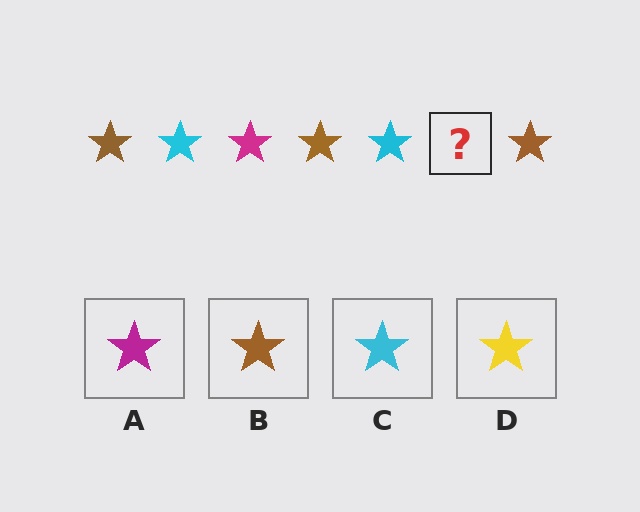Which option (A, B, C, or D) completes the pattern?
A.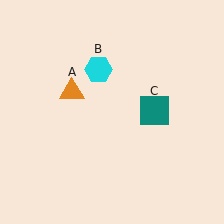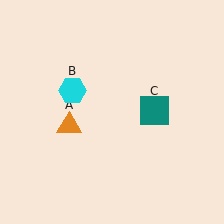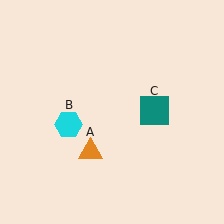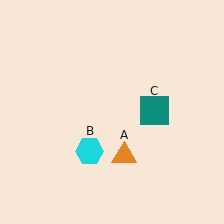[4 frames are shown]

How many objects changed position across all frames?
2 objects changed position: orange triangle (object A), cyan hexagon (object B).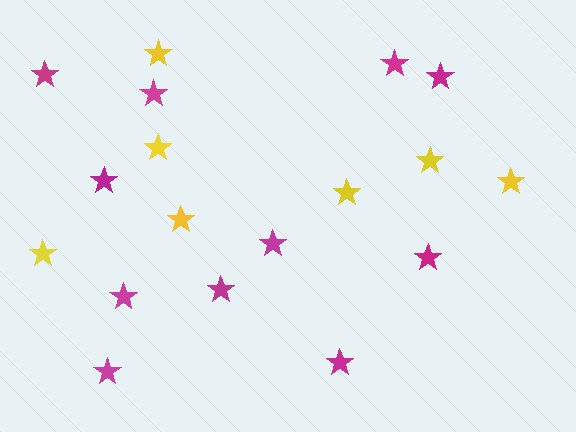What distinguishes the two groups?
There are 2 groups: one group of magenta stars (11) and one group of yellow stars (7).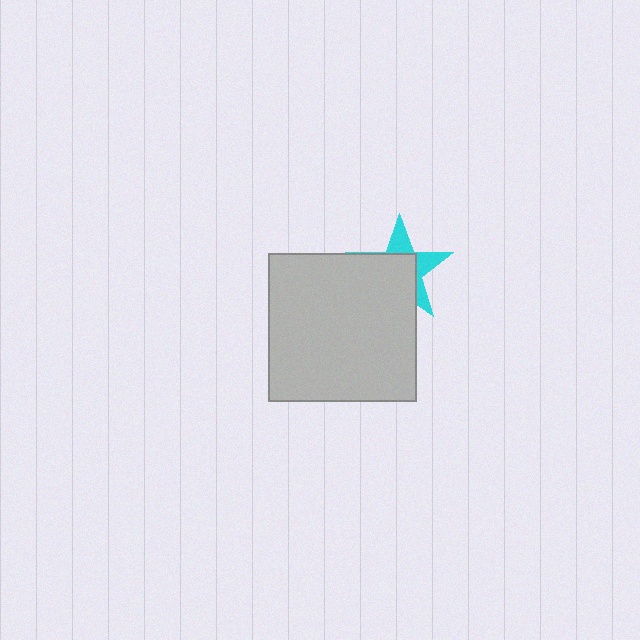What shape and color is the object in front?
The object in front is a light gray square.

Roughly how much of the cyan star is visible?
A small part of it is visible (roughly 39%).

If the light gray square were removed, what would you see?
You would see the complete cyan star.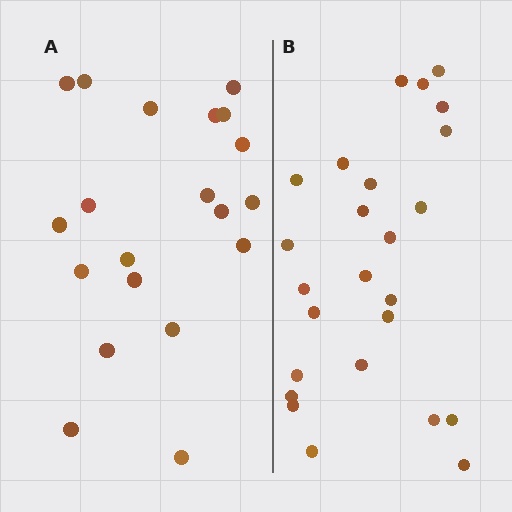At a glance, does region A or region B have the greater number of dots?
Region B (the right region) has more dots.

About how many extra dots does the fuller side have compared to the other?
Region B has about 5 more dots than region A.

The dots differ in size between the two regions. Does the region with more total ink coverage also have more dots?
No. Region A has more total ink coverage because its dots are larger, but region B actually contains more individual dots. Total area can be misleading — the number of items is what matters here.